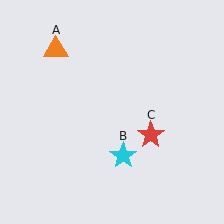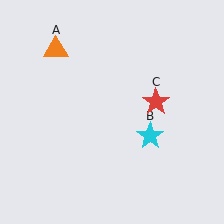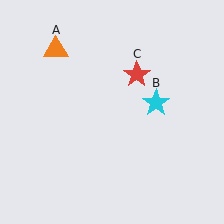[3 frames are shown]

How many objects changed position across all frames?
2 objects changed position: cyan star (object B), red star (object C).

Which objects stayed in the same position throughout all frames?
Orange triangle (object A) remained stationary.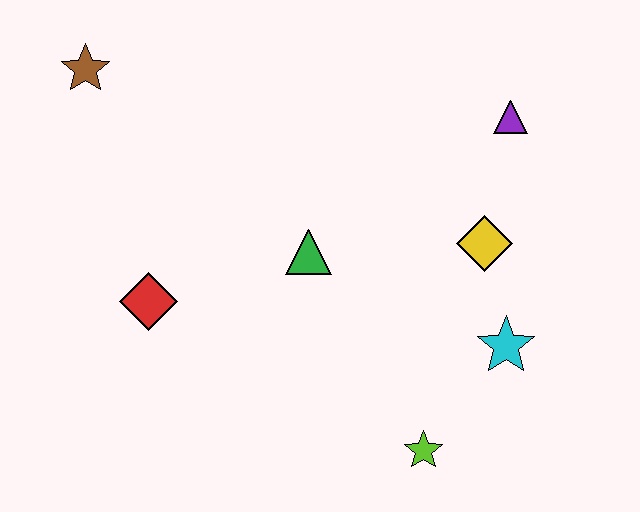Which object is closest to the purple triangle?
The yellow diamond is closest to the purple triangle.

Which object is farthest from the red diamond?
The purple triangle is farthest from the red diamond.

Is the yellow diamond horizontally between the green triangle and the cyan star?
Yes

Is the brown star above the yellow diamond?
Yes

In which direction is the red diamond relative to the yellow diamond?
The red diamond is to the left of the yellow diamond.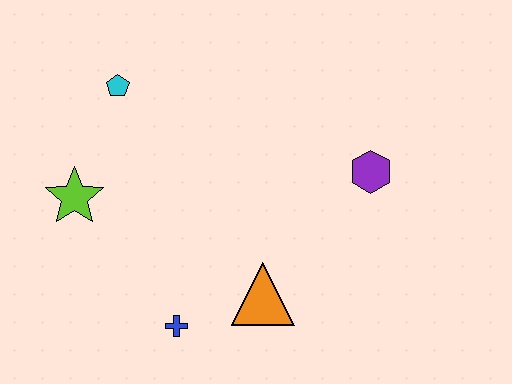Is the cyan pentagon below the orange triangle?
No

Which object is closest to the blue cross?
The orange triangle is closest to the blue cross.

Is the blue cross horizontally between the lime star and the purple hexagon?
Yes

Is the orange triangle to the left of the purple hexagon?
Yes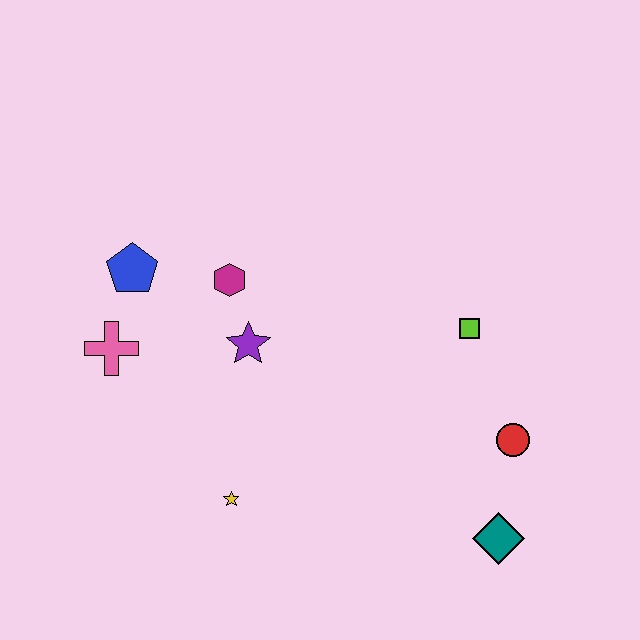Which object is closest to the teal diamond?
The red circle is closest to the teal diamond.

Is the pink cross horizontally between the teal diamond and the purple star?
No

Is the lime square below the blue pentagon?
Yes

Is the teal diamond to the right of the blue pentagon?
Yes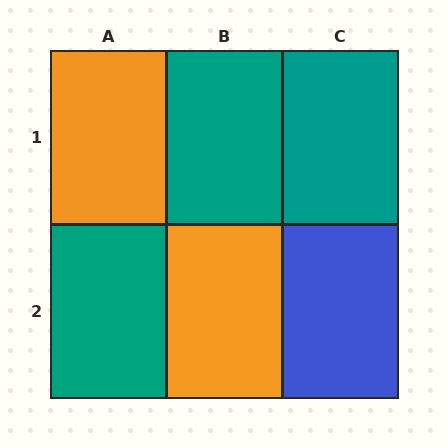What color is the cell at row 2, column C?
Blue.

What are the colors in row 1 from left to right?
Orange, teal, teal.